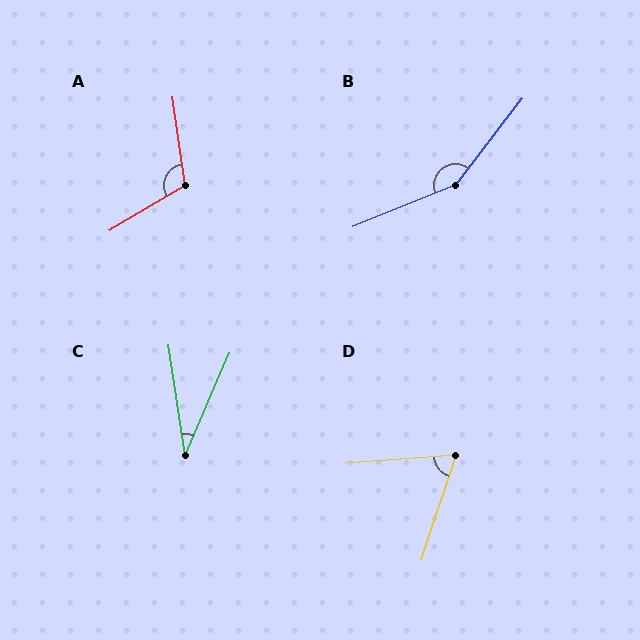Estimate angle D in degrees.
Approximately 67 degrees.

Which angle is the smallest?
C, at approximately 32 degrees.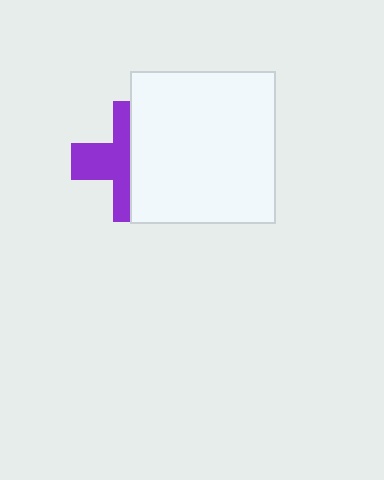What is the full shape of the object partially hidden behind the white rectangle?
The partially hidden object is a purple cross.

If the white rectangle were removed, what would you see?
You would see the complete purple cross.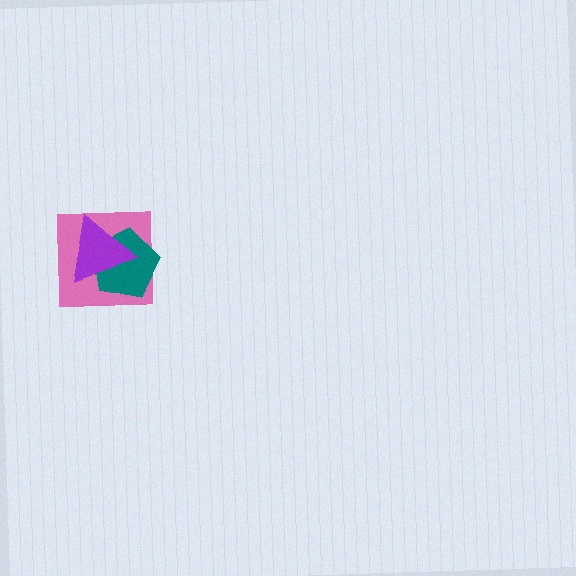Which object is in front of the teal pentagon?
The purple triangle is in front of the teal pentagon.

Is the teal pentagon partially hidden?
Yes, it is partially covered by another shape.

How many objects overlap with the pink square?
2 objects overlap with the pink square.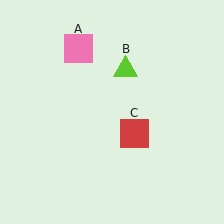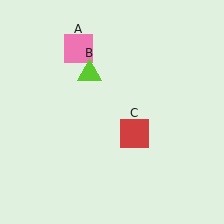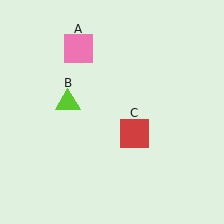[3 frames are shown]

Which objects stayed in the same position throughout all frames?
Pink square (object A) and red square (object C) remained stationary.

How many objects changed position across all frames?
1 object changed position: lime triangle (object B).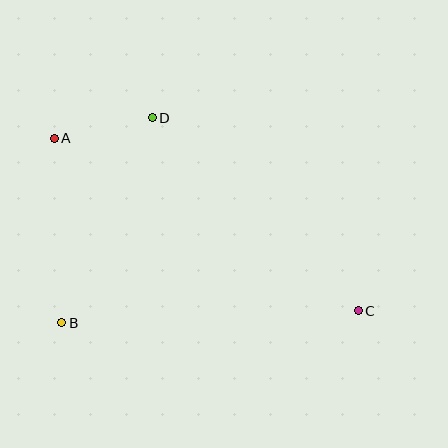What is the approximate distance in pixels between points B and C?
The distance between B and C is approximately 297 pixels.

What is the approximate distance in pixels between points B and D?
The distance between B and D is approximately 224 pixels.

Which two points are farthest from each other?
Points A and C are farthest from each other.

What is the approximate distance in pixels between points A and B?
The distance between A and B is approximately 185 pixels.